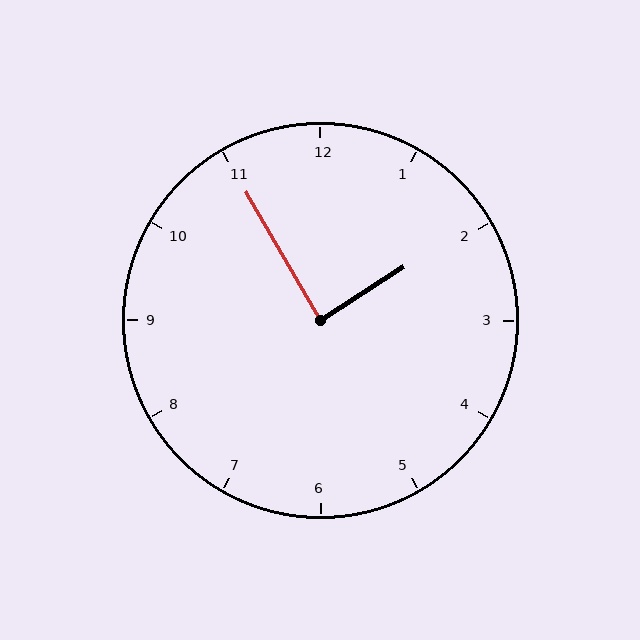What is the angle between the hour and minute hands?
Approximately 88 degrees.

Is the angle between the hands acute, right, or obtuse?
It is right.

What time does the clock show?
1:55.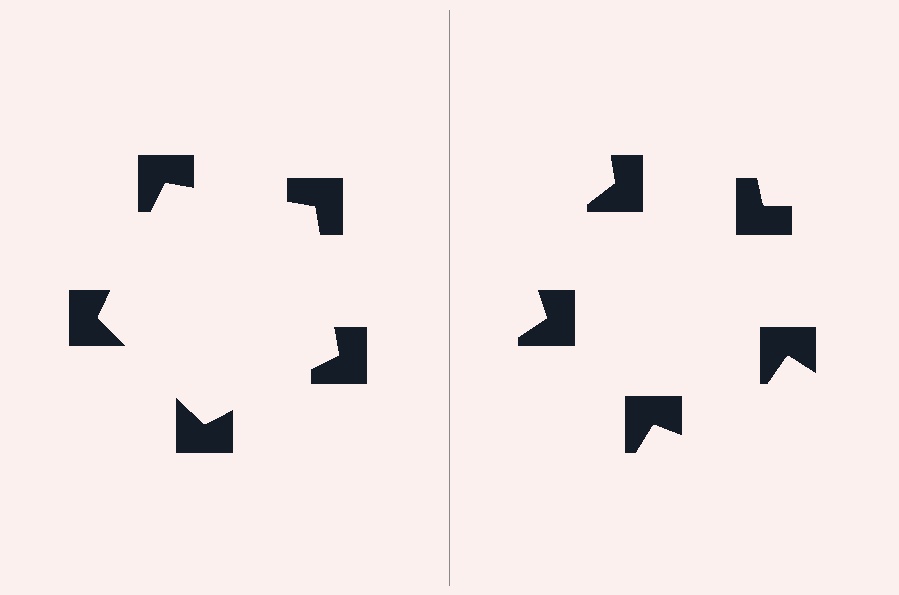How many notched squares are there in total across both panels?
10 — 5 on each side.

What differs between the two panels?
The notched squares are positioned identically on both sides; only the wedge orientations differ. On the left they align to a pentagon; on the right they are misaligned.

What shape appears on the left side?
An illusory pentagon.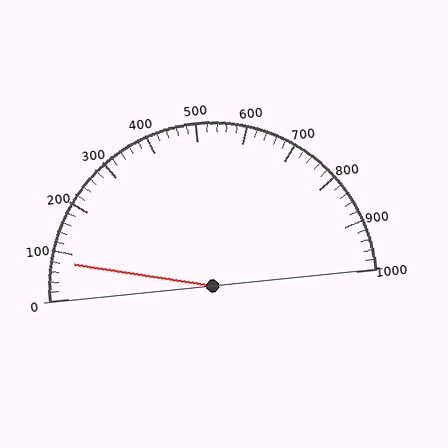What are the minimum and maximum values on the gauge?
The gauge ranges from 0 to 1000.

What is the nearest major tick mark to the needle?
The nearest major tick mark is 100.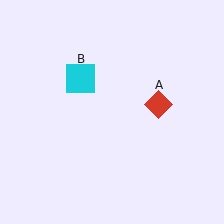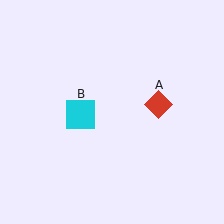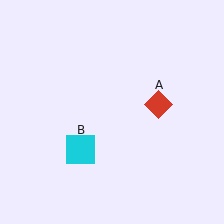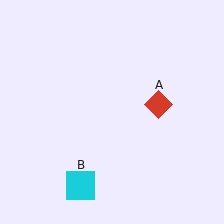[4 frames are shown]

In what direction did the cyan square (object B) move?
The cyan square (object B) moved down.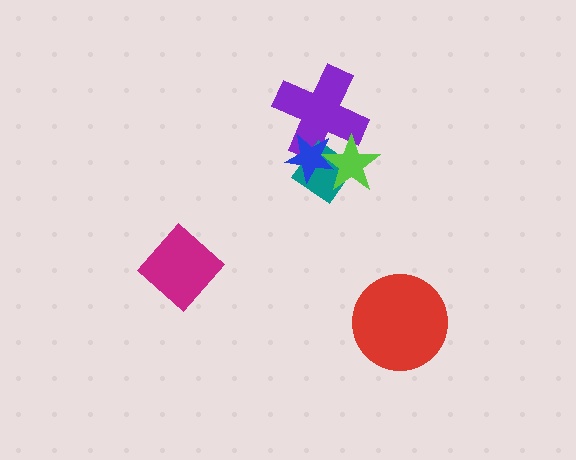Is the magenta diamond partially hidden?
No, no other shape covers it.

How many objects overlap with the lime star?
3 objects overlap with the lime star.